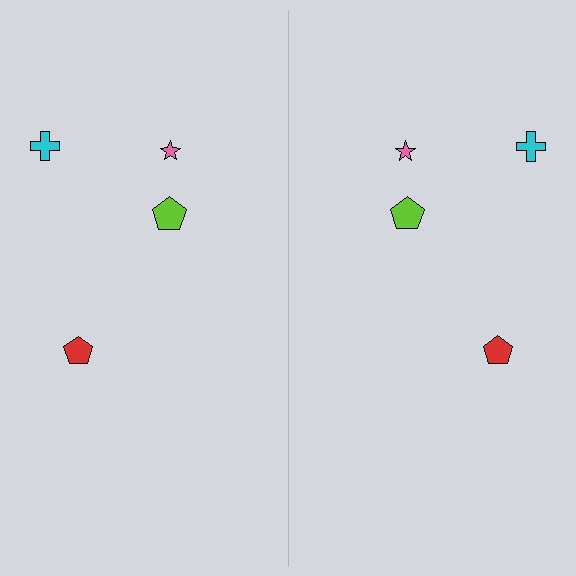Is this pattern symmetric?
Yes, this pattern has bilateral (reflection) symmetry.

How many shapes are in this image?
There are 8 shapes in this image.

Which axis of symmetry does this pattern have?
The pattern has a vertical axis of symmetry running through the center of the image.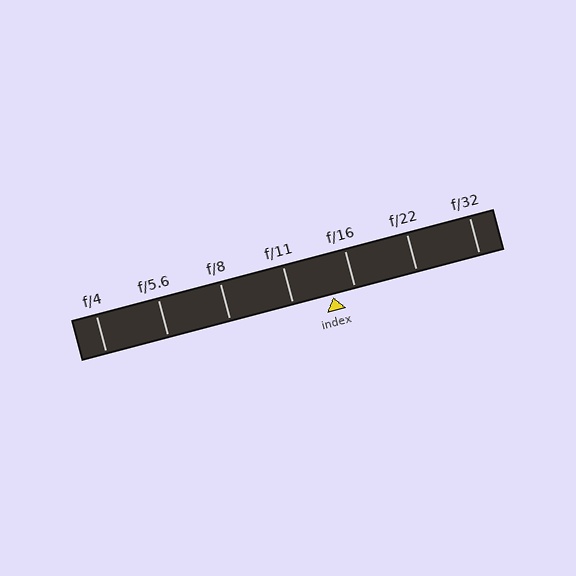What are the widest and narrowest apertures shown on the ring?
The widest aperture shown is f/4 and the narrowest is f/32.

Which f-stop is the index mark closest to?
The index mark is closest to f/16.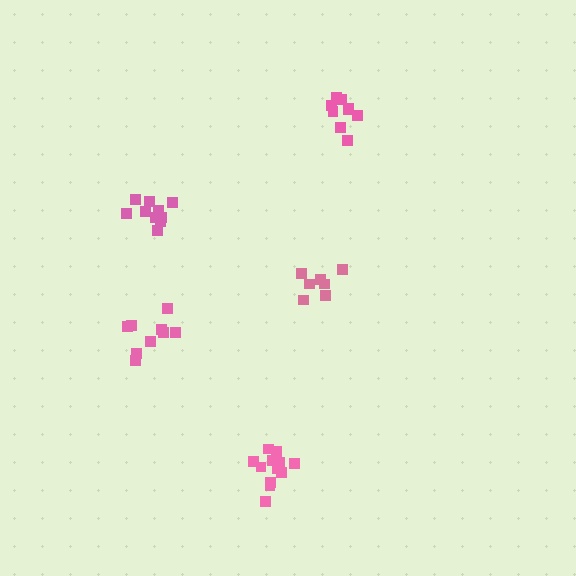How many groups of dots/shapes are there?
There are 5 groups.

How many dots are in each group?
Group 1: 7 dots, Group 2: 12 dots, Group 3: 9 dots, Group 4: 10 dots, Group 5: 9 dots (47 total).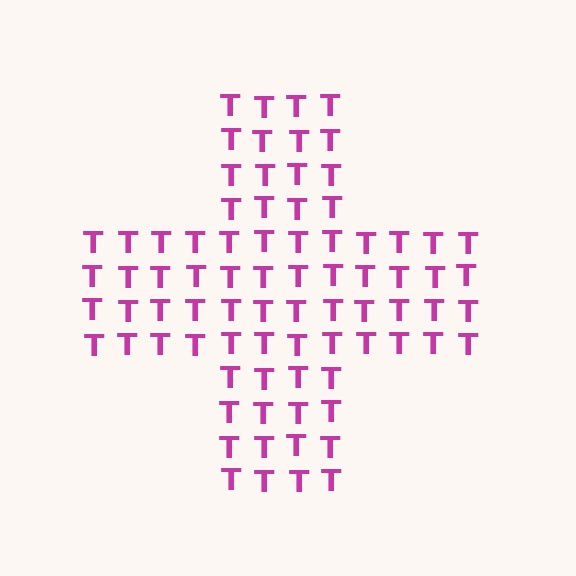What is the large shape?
The large shape is a cross.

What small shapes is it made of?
It is made of small letter T's.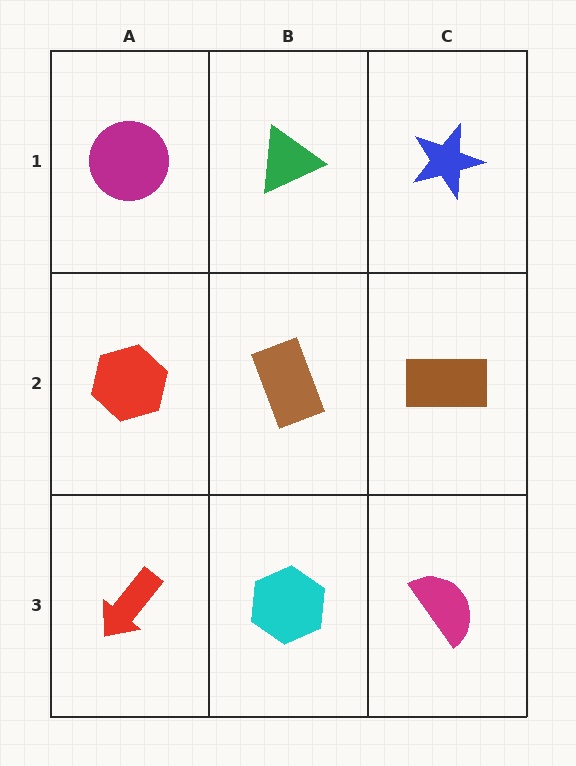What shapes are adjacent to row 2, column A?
A magenta circle (row 1, column A), a red arrow (row 3, column A), a brown rectangle (row 2, column B).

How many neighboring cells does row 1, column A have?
2.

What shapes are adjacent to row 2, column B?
A green triangle (row 1, column B), a cyan hexagon (row 3, column B), a red hexagon (row 2, column A), a brown rectangle (row 2, column C).